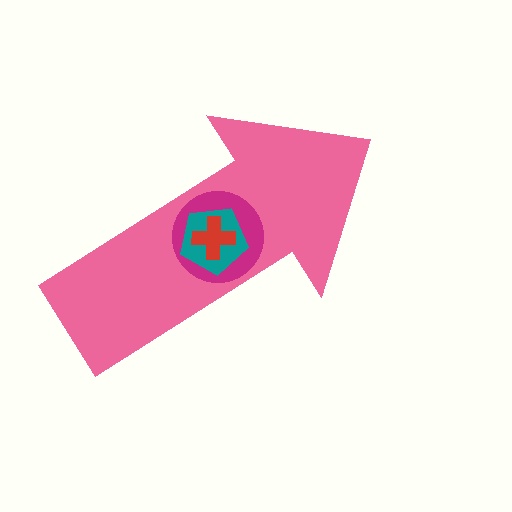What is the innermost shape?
The red cross.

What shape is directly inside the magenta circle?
The teal pentagon.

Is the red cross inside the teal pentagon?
Yes.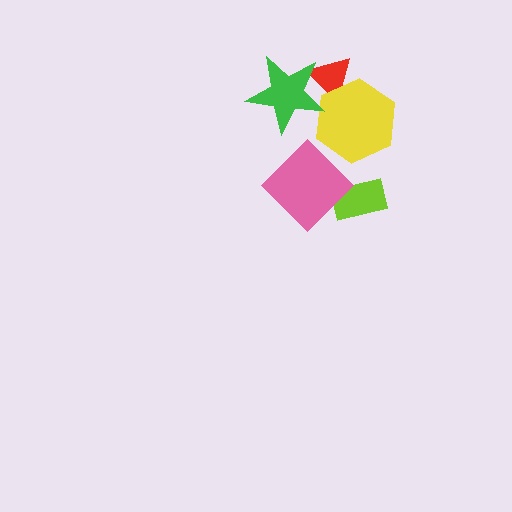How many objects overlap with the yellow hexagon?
2 objects overlap with the yellow hexagon.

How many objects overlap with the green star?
2 objects overlap with the green star.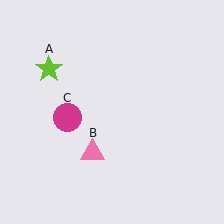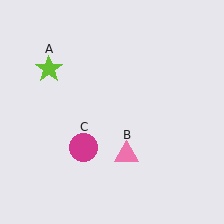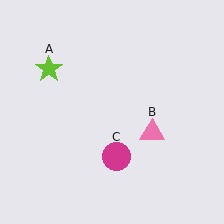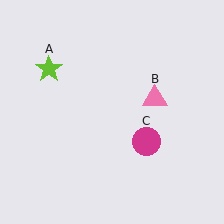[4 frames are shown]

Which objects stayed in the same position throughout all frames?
Lime star (object A) remained stationary.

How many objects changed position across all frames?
2 objects changed position: pink triangle (object B), magenta circle (object C).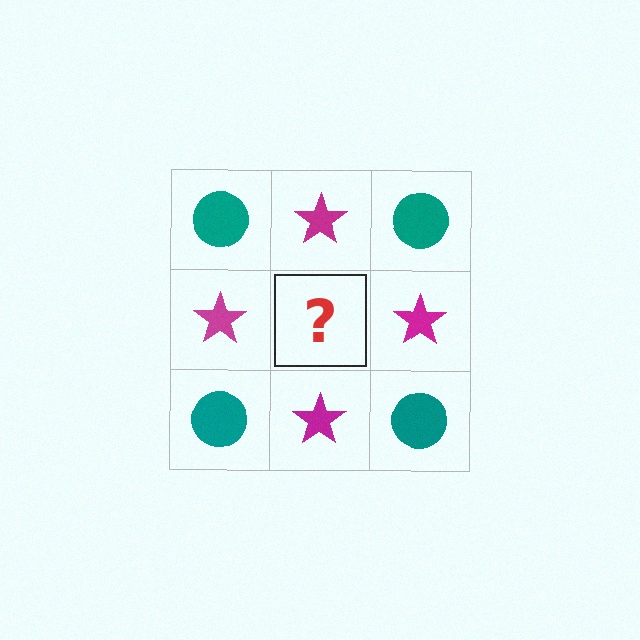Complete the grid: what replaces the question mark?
The question mark should be replaced with a teal circle.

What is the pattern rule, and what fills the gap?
The rule is that it alternates teal circle and magenta star in a checkerboard pattern. The gap should be filled with a teal circle.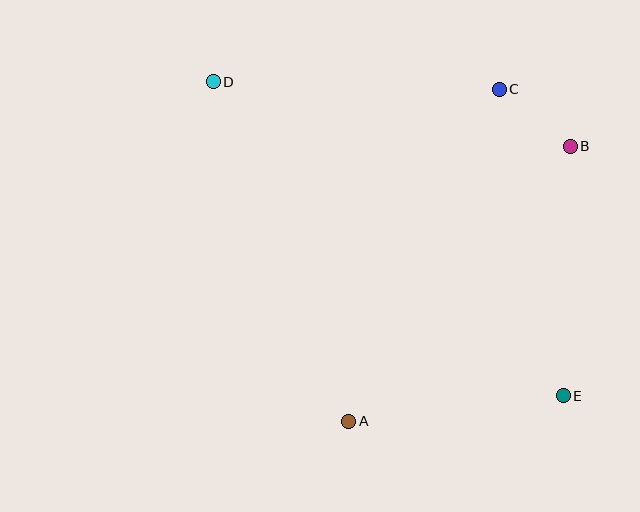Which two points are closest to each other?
Points B and C are closest to each other.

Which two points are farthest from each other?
Points D and E are farthest from each other.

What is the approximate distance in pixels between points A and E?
The distance between A and E is approximately 216 pixels.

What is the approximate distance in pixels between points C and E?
The distance between C and E is approximately 313 pixels.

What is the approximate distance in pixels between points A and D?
The distance between A and D is approximately 366 pixels.